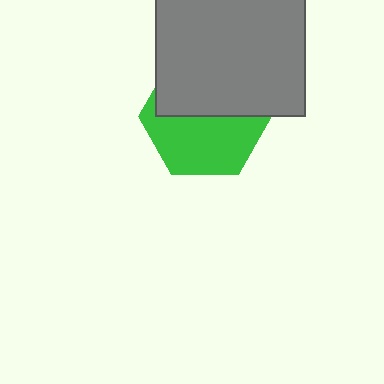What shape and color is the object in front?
The object in front is a gray square.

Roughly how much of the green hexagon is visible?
About half of it is visible (roughly 52%).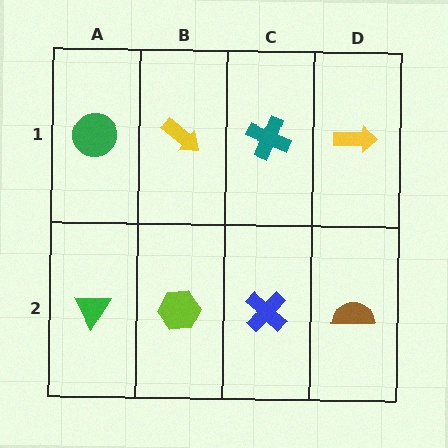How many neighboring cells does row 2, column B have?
3.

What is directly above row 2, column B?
A yellow arrow.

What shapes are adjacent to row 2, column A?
A green circle (row 1, column A), a lime hexagon (row 2, column B).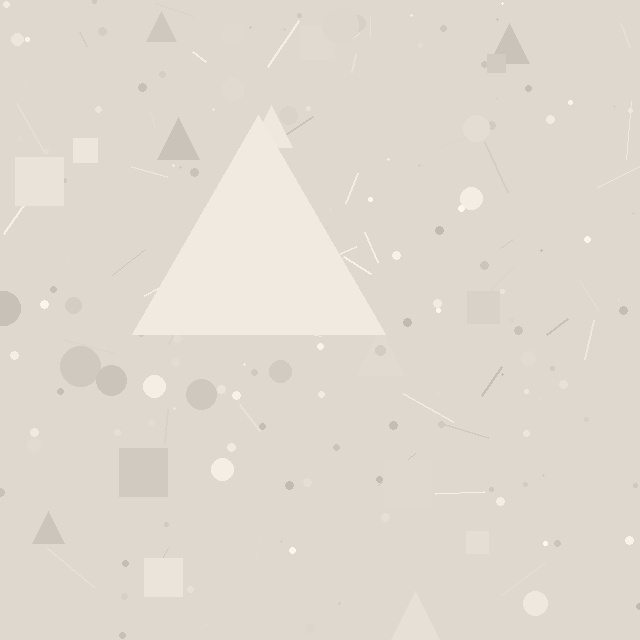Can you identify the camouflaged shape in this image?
The camouflaged shape is a triangle.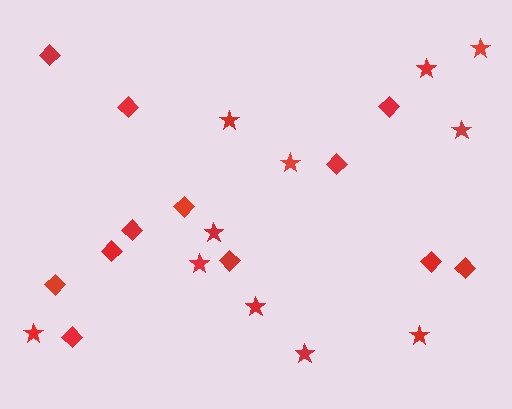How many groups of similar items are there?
There are 2 groups: one group of stars (11) and one group of diamonds (12).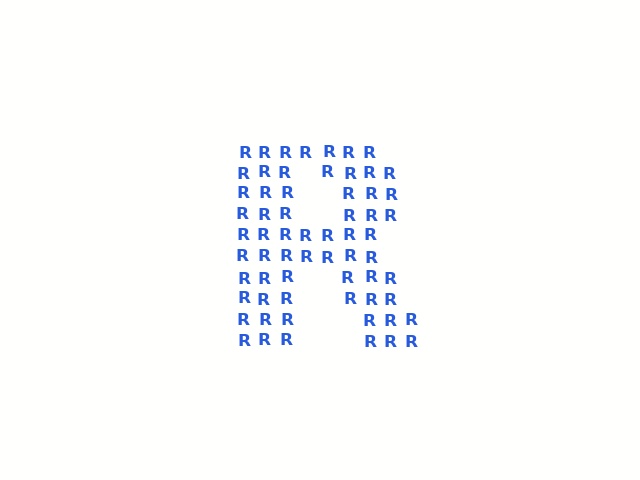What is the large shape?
The large shape is the letter R.